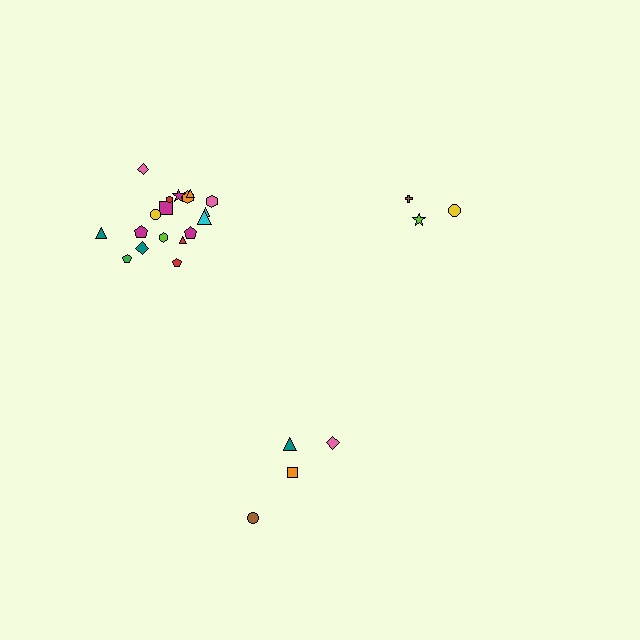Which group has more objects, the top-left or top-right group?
The top-left group.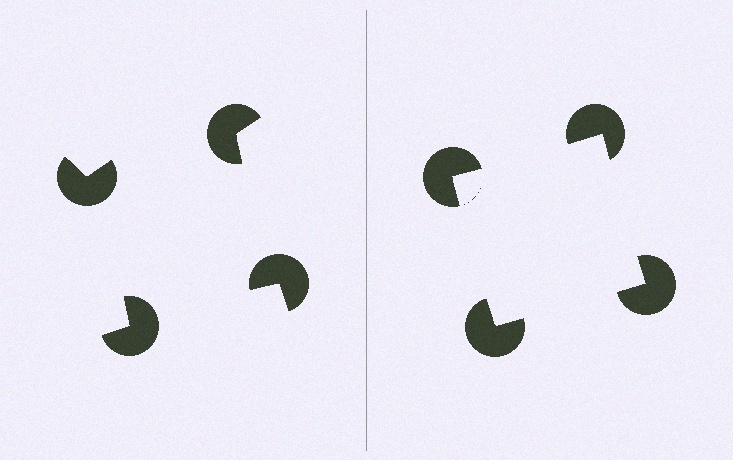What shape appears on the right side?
An illusory square.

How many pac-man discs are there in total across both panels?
8 — 4 on each side.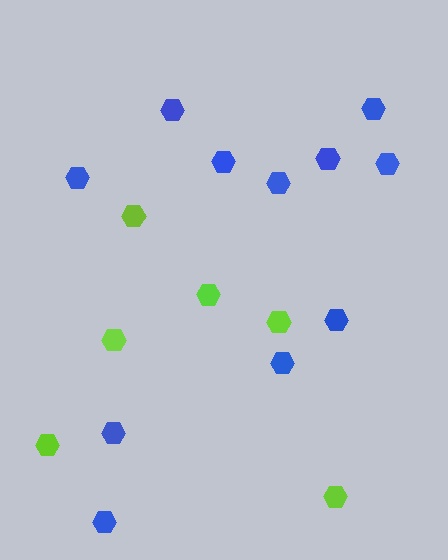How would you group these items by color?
There are 2 groups: one group of blue hexagons (11) and one group of lime hexagons (6).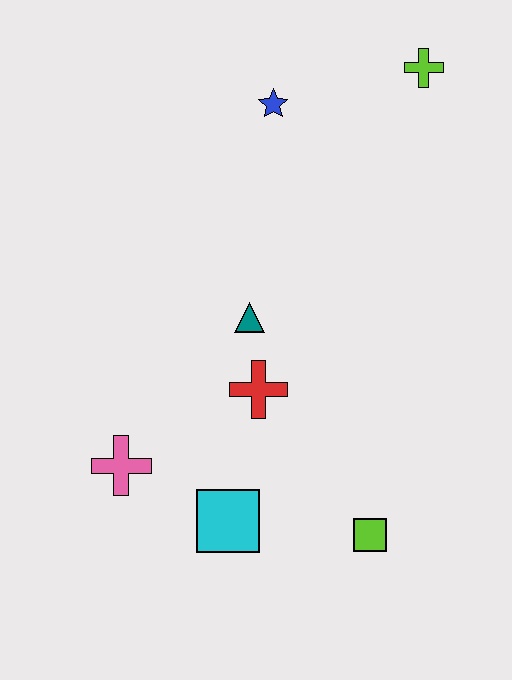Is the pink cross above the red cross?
No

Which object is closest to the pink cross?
The cyan square is closest to the pink cross.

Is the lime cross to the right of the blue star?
Yes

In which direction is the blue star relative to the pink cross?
The blue star is above the pink cross.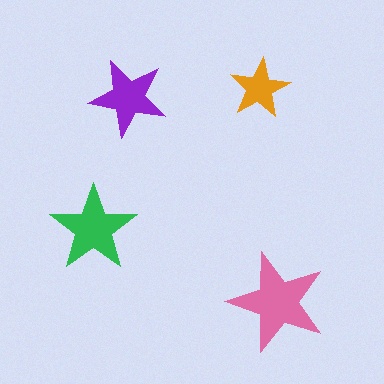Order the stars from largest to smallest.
the pink one, the green one, the purple one, the orange one.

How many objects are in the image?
There are 4 objects in the image.